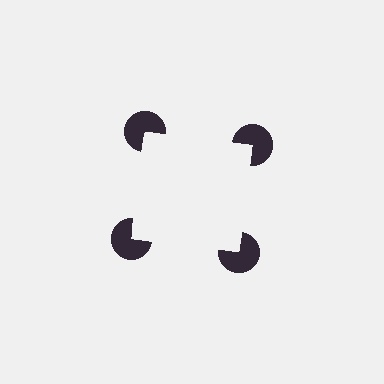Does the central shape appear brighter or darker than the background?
It typically appears slightly brighter than the background, even though no actual brightness change is drawn.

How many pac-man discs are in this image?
There are 4 — one at each vertex of the illusory square.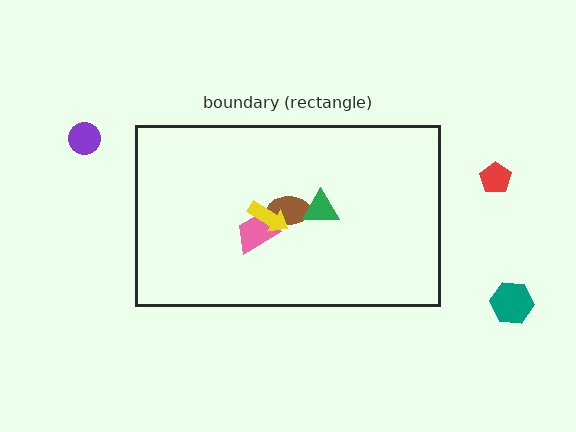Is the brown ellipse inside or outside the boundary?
Inside.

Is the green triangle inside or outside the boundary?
Inside.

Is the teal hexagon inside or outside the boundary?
Outside.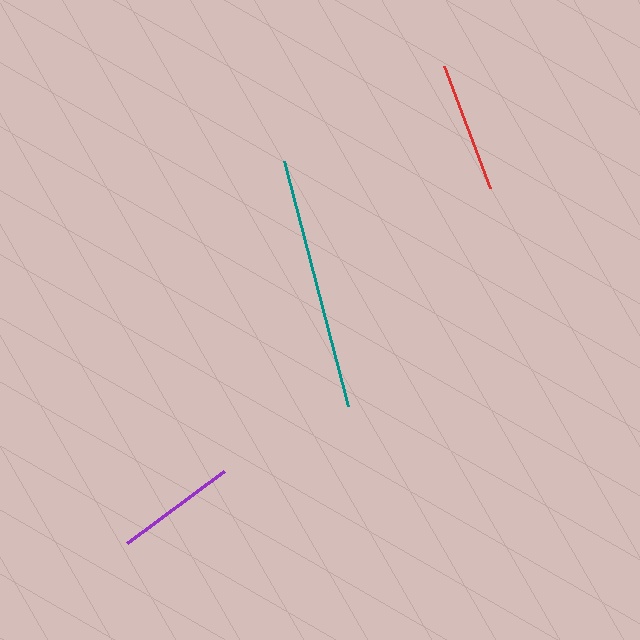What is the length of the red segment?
The red segment is approximately 131 pixels long.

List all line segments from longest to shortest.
From longest to shortest: teal, red, purple.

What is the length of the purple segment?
The purple segment is approximately 121 pixels long.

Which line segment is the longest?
The teal line is the longest at approximately 254 pixels.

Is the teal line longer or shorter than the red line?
The teal line is longer than the red line.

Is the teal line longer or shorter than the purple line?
The teal line is longer than the purple line.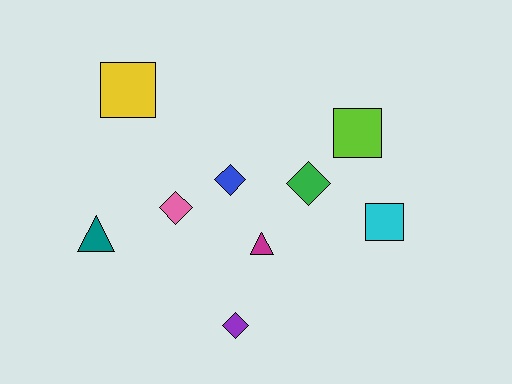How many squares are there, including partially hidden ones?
There are 3 squares.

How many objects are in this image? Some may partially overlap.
There are 9 objects.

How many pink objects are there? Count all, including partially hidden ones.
There is 1 pink object.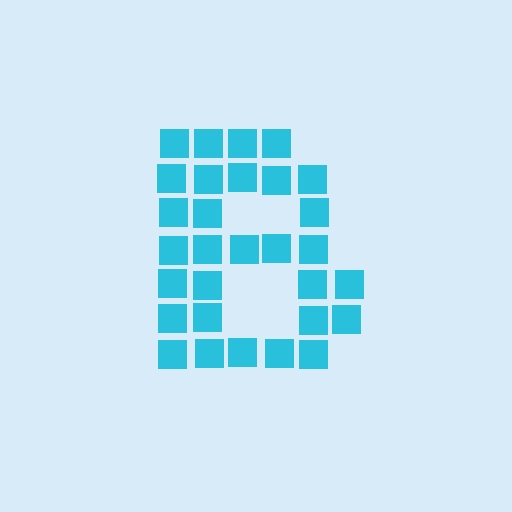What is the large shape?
The large shape is the letter B.